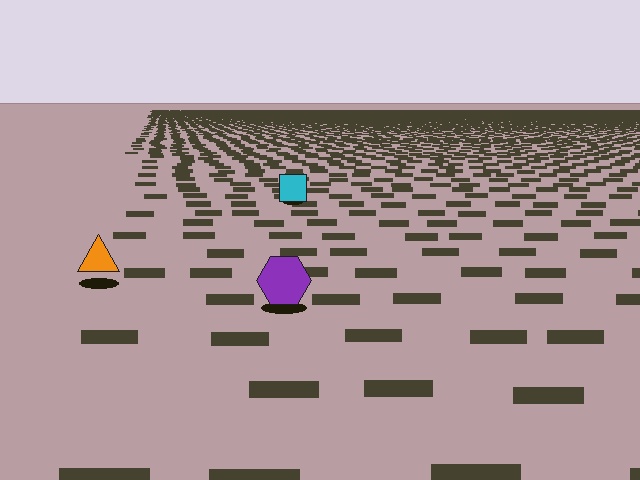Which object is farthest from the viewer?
The cyan square is farthest from the viewer. It appears smaller and the ground texture around it is denser.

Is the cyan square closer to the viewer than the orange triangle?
No. The orange triangle is closer — you can tell from the texture gradient: the ground texture is coarser near it.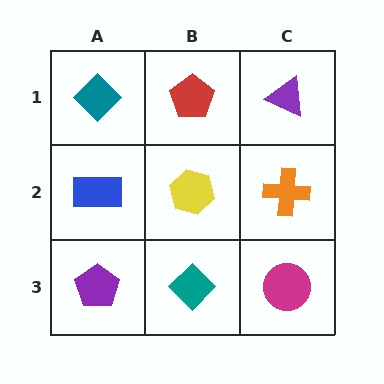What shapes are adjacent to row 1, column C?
An orange cross (row 2, column C), a red pentagon (row 1, column B).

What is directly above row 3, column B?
A yellow hexagon.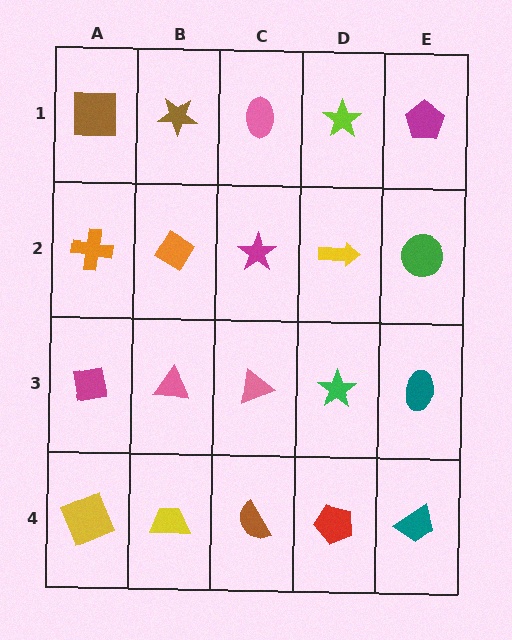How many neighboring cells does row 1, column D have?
3.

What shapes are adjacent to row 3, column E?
A green circle (row 2, column E), a teal trapezoid (row 4, column E), a green star (row 3, column D).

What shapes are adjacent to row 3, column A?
An orange cross (row 2, column A), a yellow square (row 4, column A), a pink triangle (row 3, column B).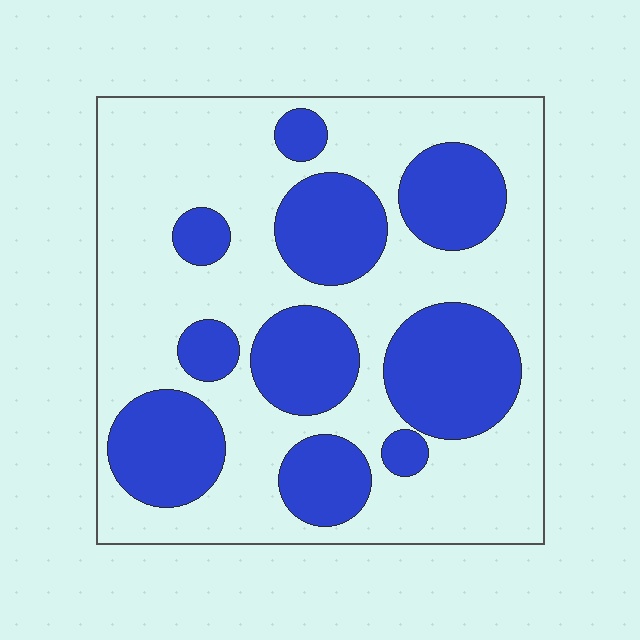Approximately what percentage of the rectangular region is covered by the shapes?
Approximately 35%.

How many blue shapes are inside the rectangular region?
10.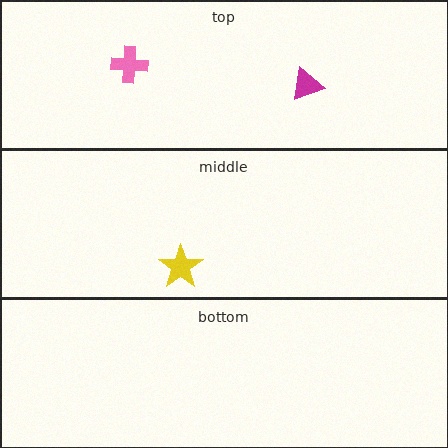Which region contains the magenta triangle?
The top region.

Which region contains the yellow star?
The middle region.